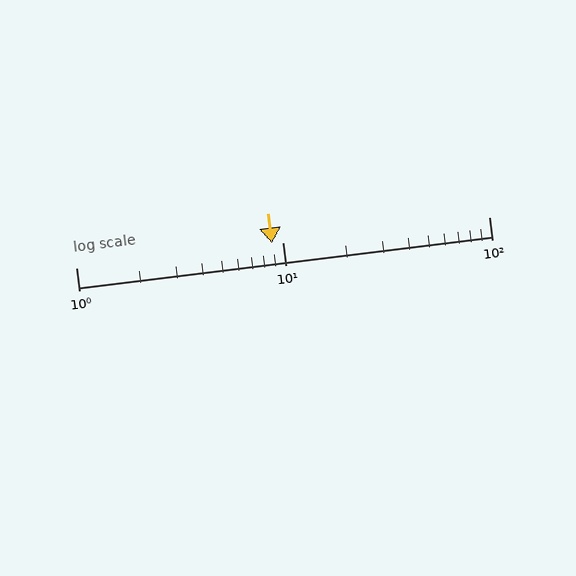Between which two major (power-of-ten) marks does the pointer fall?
The pointer is between 1 and 10.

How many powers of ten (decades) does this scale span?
The scale spans 2 decades, from 1 to 100.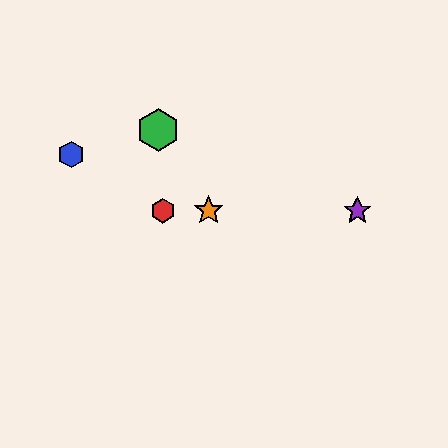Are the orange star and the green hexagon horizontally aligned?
No, the orange star is at y≈211 and the green hexagon is at y≈130.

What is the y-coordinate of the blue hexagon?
The blue hexagon is at y≈154.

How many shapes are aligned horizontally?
4 shapes (the red hexagon, the yellow star, the purple star, the orange star) are aligned horizontally.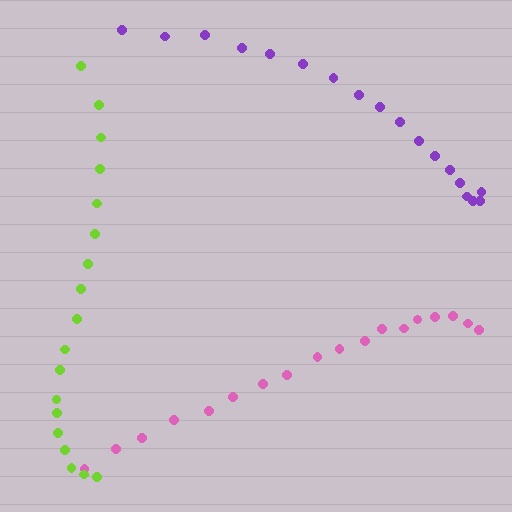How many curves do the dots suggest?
There are 3 distinct paths.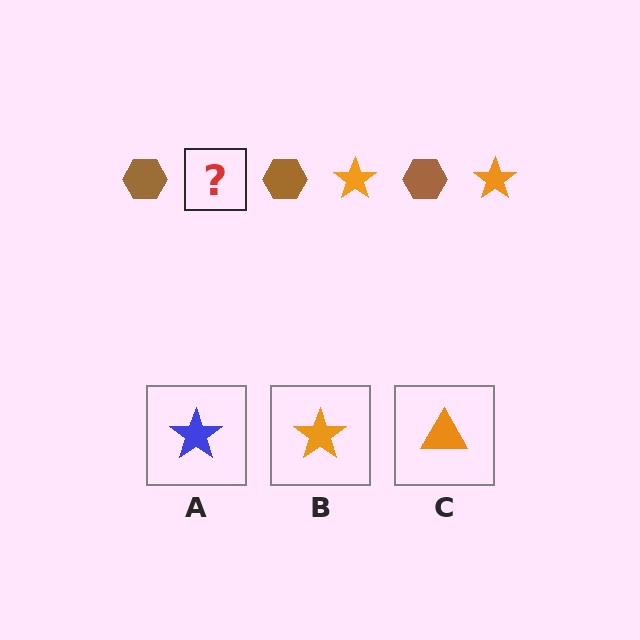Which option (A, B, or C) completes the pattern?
B.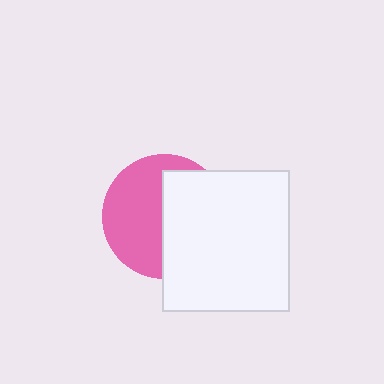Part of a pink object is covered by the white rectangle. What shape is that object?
It is a circle.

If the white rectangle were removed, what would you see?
You would see the complete pink circle.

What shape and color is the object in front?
The object in front is a white rectangle.